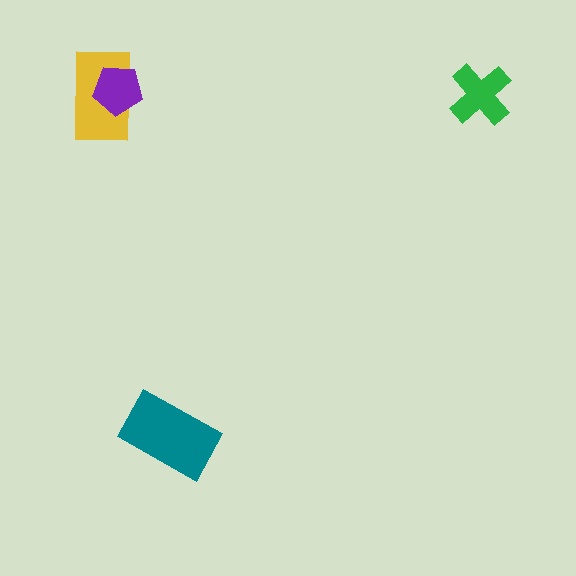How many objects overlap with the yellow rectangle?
1 object overlaps with the yellow rectangle.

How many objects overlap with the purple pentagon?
1 object overlaps with the purple pentagon.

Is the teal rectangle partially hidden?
No, no other shape covers it.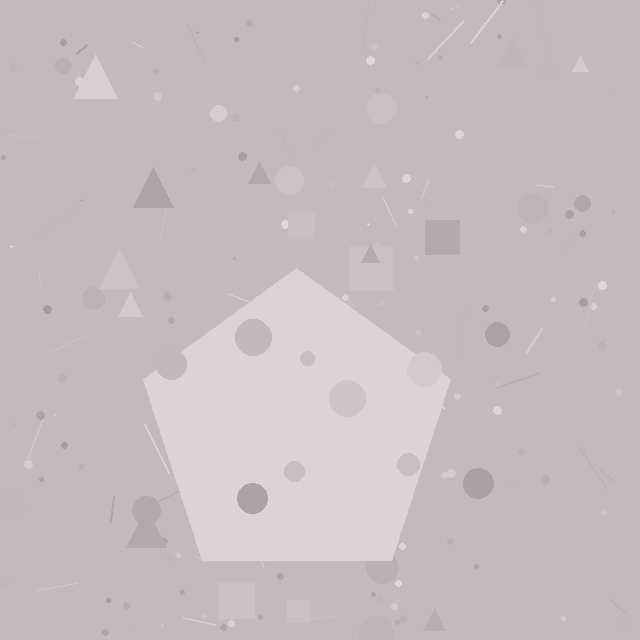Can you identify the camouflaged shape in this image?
The camouflaged shape is a pentagon.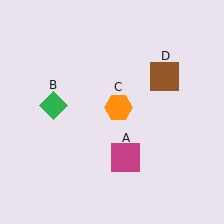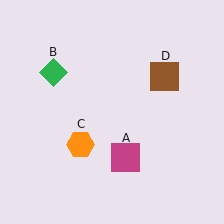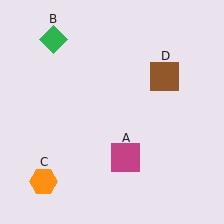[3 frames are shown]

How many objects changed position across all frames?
2 objects changed position: green diamond (object B), orange hexagon (object C).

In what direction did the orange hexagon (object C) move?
The orange hexagon (object C) moved down and to the left.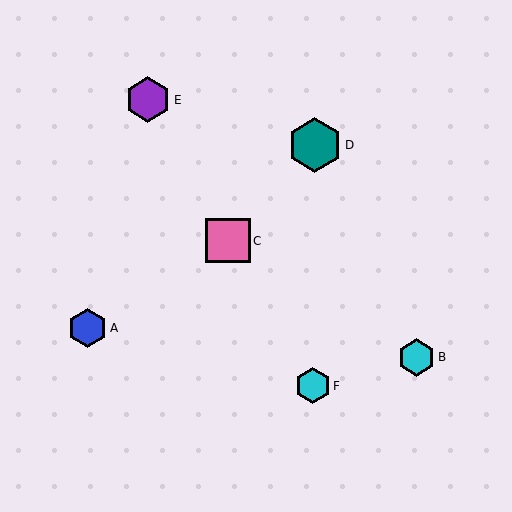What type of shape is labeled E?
Shape E is a purple hexagon.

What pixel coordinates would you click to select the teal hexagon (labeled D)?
Click at (315, 145) to select the teal hexagon D.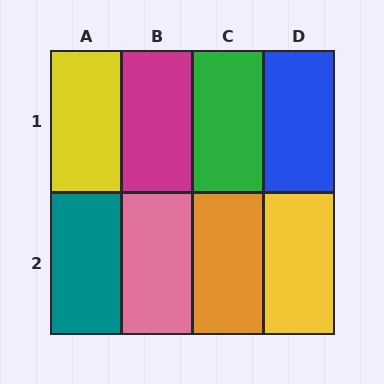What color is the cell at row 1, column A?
Yellow.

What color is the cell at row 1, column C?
Green.